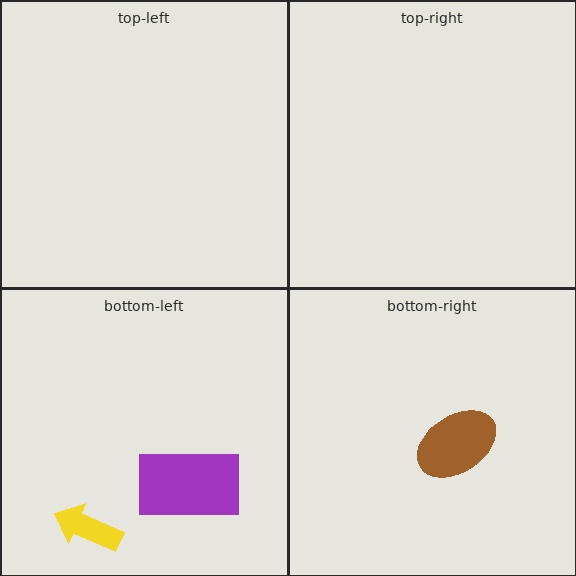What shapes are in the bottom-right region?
The brown ellipse.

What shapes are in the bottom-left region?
The yellow arrow, the purple rectangle.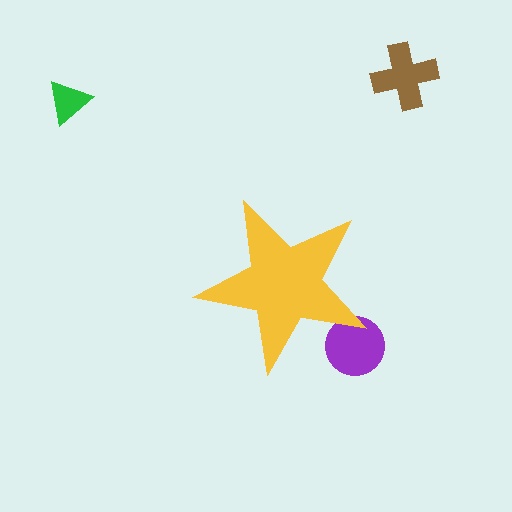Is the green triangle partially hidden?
No, the green triangle is fully visible.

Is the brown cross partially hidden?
No, the brown cross is fully visible.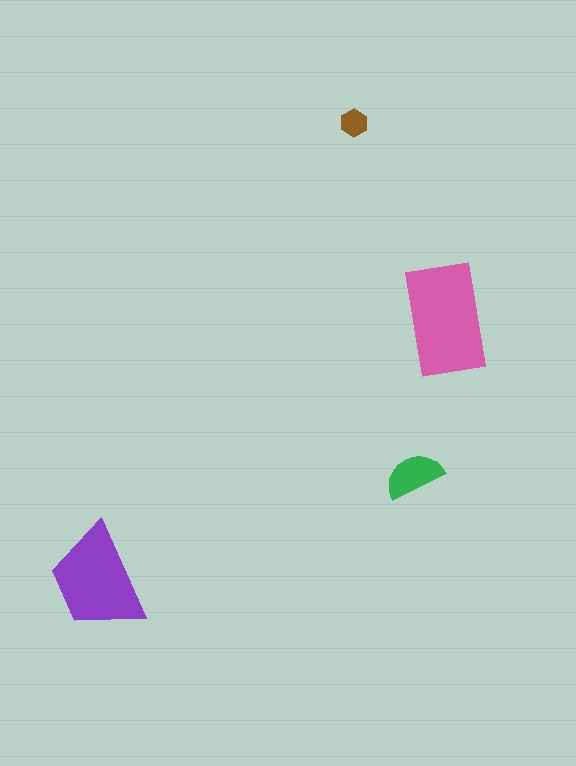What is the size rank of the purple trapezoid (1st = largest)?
2nd.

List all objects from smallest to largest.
The brown hexagon, the green semicircle, the purple trapezoid, the pink rectangle.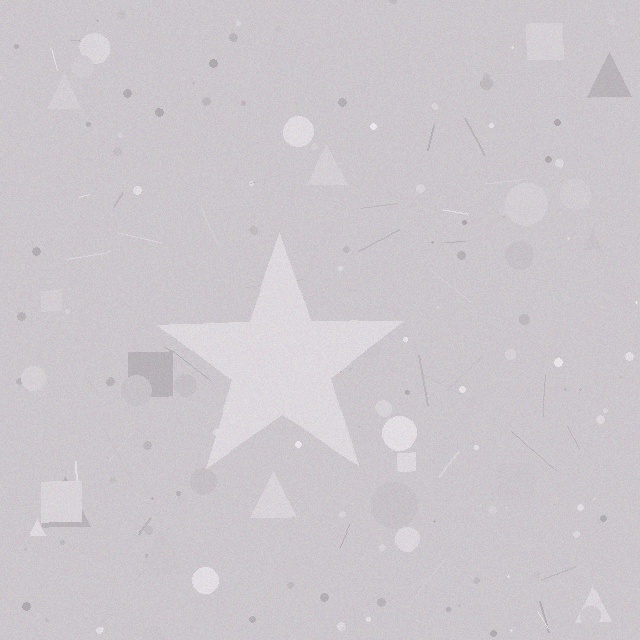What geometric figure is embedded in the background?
A star is embedded in the background.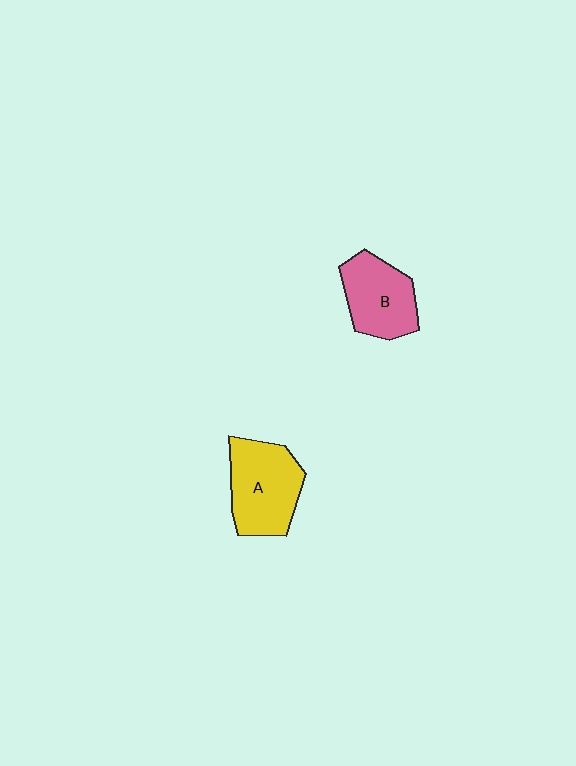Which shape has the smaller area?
Shape B (pink).